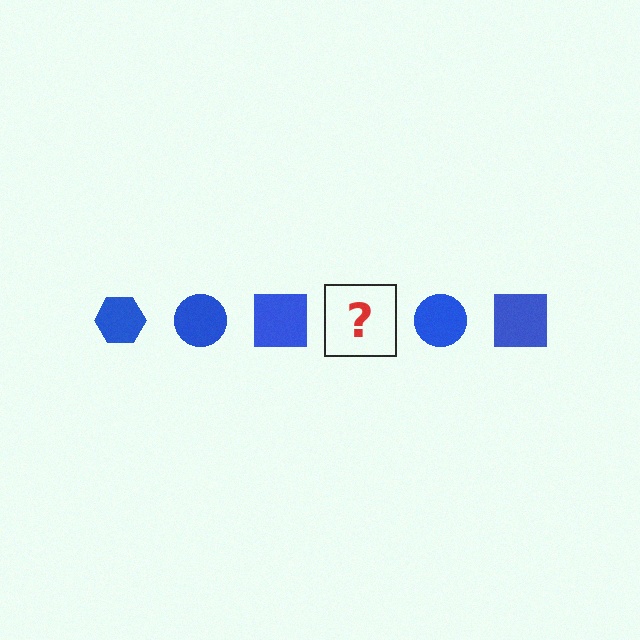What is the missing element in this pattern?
The missing element is a blue hexagon.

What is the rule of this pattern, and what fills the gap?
The rule is that the pattern cycles through hexagon, circle, square shapes in blue. The gap should be filled with a blue hexagon.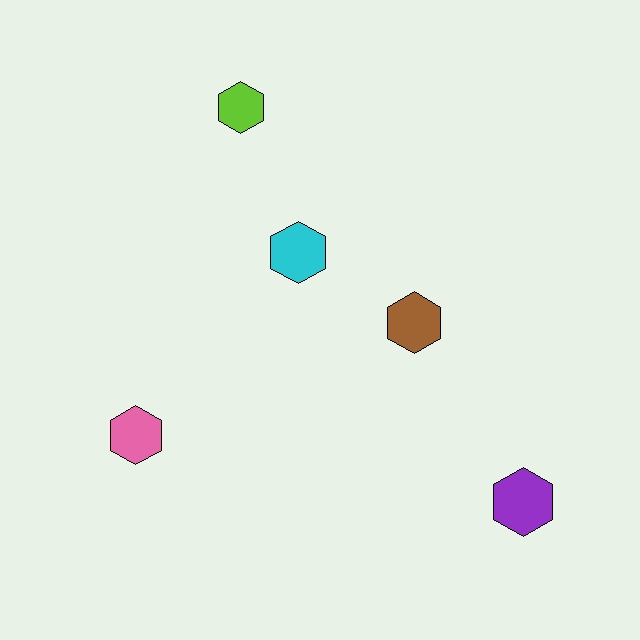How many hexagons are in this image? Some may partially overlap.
There are 5 hexagons.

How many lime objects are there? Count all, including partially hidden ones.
There is 1 lime object.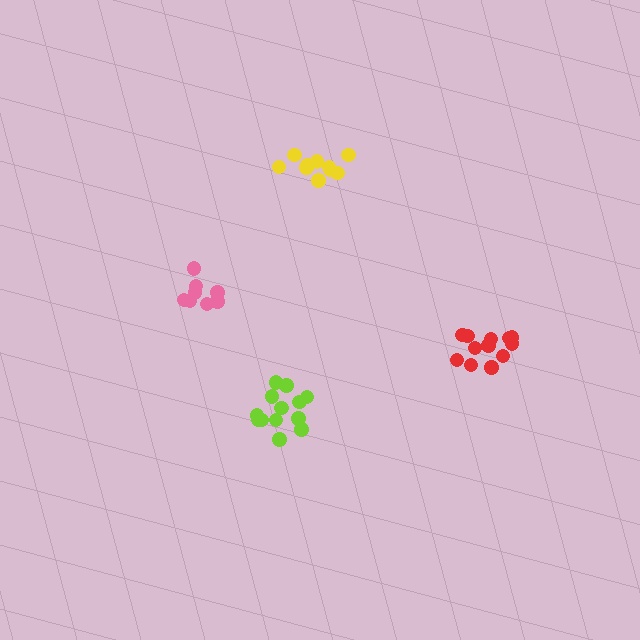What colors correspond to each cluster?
The clusters are colored: lime, yellow, red, pink.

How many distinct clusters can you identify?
There are 4 distinct clusters.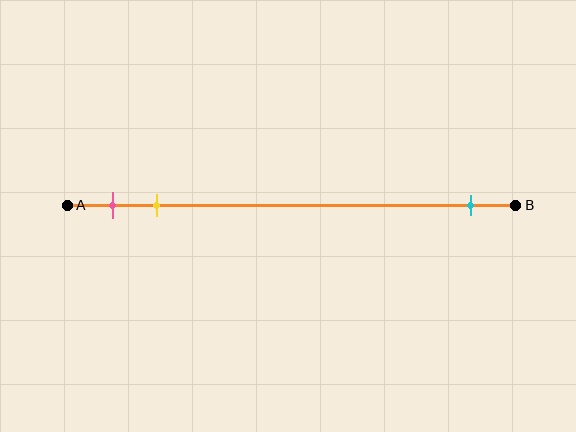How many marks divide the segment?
There are 3 marks dividing the segment.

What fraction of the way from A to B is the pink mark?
The pink mark is approximately 10% (0.1) of the way from A to B.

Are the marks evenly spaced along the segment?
No, the marks are not evenly spaced.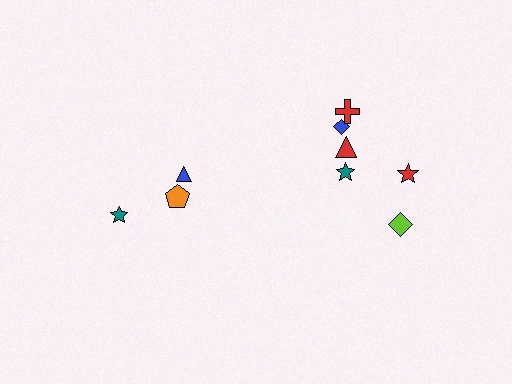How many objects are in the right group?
There are 6 objects.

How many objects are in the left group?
There are 3 objects.